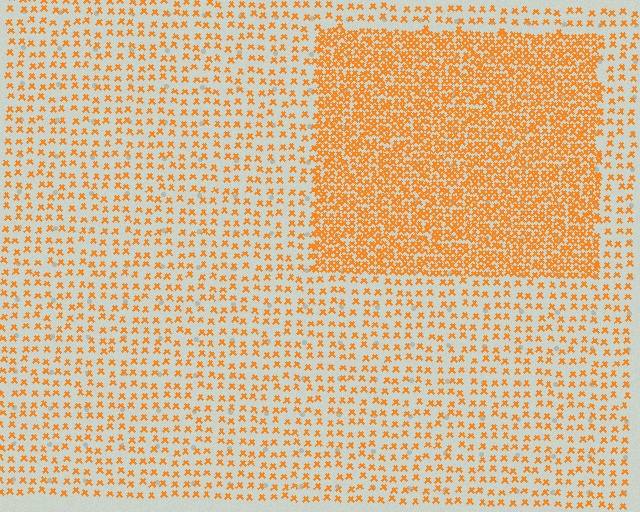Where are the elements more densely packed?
The elements are more densely packed inside the rectangle boundary.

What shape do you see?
I see a rectangle.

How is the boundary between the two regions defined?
The boundary is defined by a change in element density (approximately 2.6x ratio). All elements are the same color, size, and shape.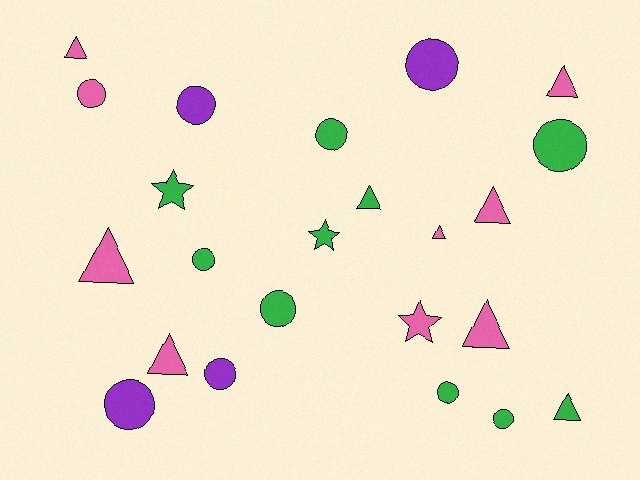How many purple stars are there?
There are no purple stars.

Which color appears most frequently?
Green, with 10 objects.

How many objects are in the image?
There are 23 objects.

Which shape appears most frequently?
Circle, with 11 objects.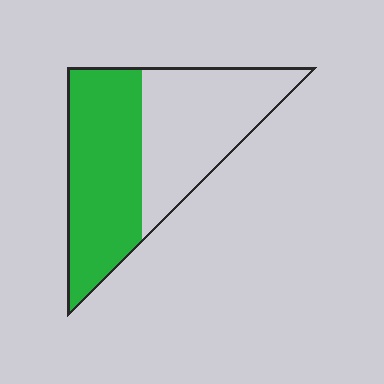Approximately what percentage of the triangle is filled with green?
Approximately 50%.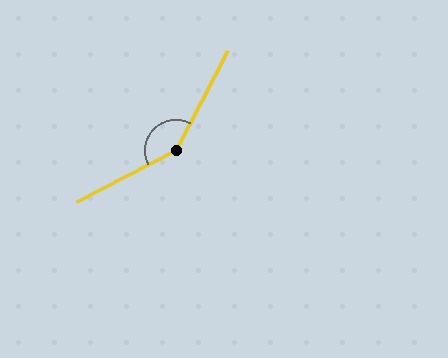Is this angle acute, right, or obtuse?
It is obtuse.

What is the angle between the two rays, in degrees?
Approximately 145 degrees.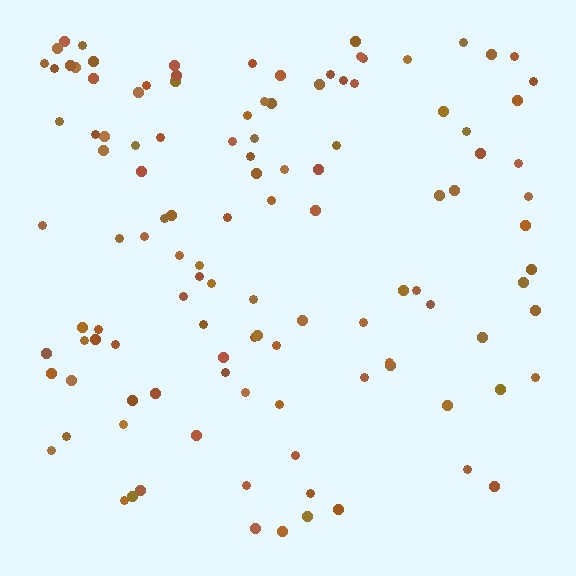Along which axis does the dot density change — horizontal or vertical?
Vertical.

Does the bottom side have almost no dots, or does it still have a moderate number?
Still a moderate number, just noticeably fewer than the top.